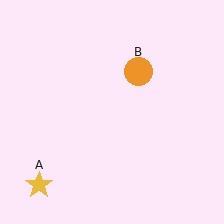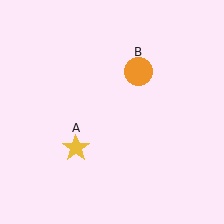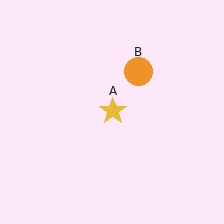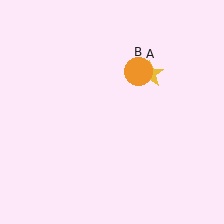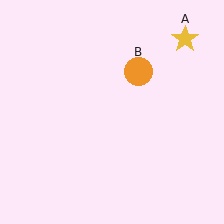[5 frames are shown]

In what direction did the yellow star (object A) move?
The yellow star (object A) moved up and to the right.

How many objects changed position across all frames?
1 object changed position: yellow star (object A).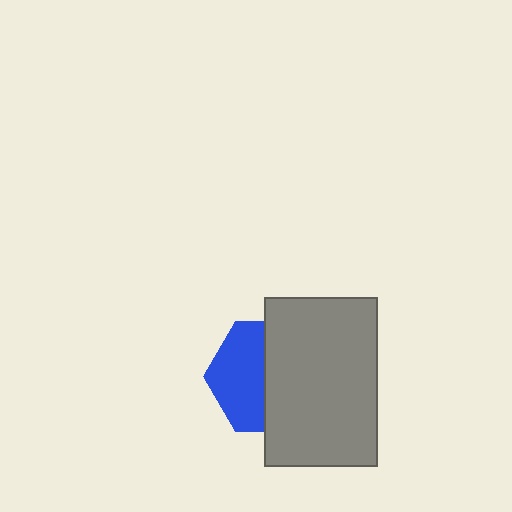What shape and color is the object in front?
The object in front is a gray rectangle.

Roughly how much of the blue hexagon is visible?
About half of it is visible (roughly 46%).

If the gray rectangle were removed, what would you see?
You would see the complete blue hexagon.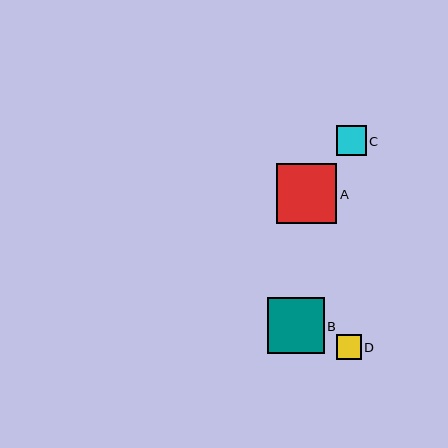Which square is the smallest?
Square D is the smallest with a size of approximately 25 pixels.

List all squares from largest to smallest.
From largest to smallest: A, B, C, D.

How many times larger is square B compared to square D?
Square B is approximately 2.3 times the size of square D.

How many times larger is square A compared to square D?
Square A is approximately 2.4 times the size of square D.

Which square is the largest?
Square A is the largest with a size of approximately 60 pixels.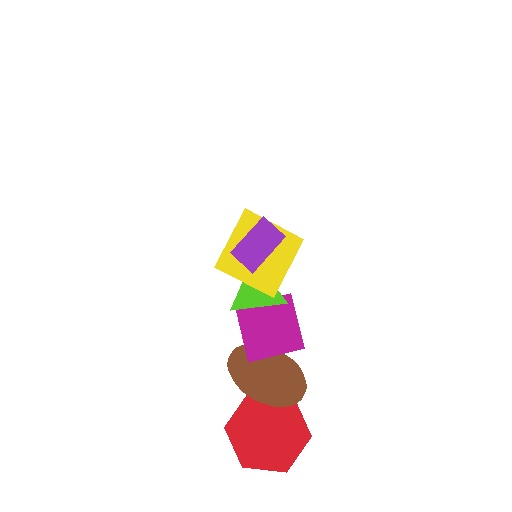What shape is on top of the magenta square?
The lime triangle is on top of the magenta square.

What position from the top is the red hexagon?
The red hexagon is 6th from the top.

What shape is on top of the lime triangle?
The yellow square is on top of the lime triangle.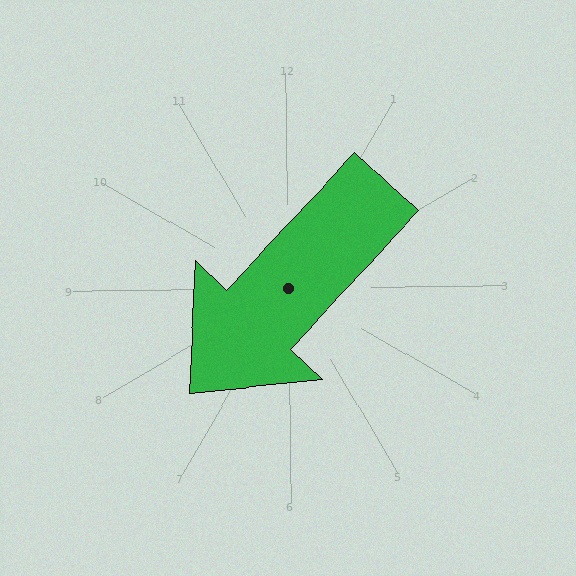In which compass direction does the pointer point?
Southwest.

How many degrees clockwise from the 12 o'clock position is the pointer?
Approximately 224 degrees.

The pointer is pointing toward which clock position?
Roughly 7 o'clock.